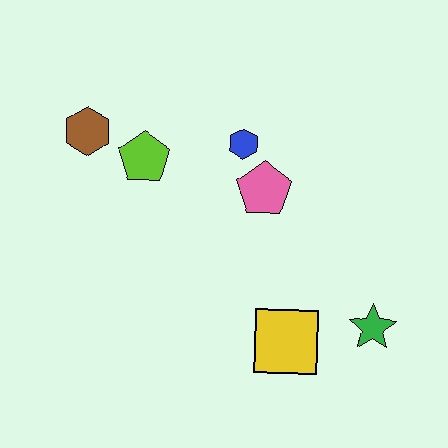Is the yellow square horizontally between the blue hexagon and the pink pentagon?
No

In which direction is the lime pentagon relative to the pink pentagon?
The lime pentagon is to the left of the pink pentagon.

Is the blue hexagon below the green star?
No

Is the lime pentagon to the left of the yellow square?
Yes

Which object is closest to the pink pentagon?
The blue hexagon is closest to the pink pentagon.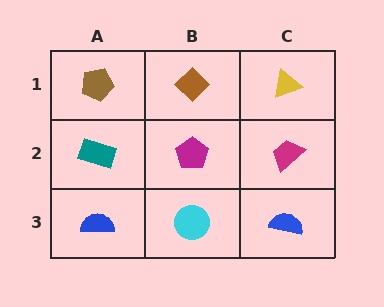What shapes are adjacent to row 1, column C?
A magenta trapezoid (row 2, column C), a brown diamond (row 1, column B).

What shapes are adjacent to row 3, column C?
A magenta trapezoid (row 2, column C), a cyan circle (row 3, column B).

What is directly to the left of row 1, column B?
A brown pentagon.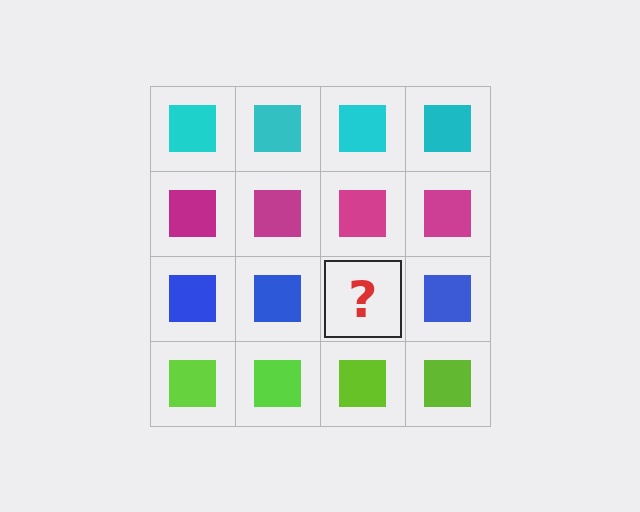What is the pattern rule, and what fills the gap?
The rule is that each row has a consistent color. The gap should be filled with a blue square.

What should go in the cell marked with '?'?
The missing cell should contain a blue square.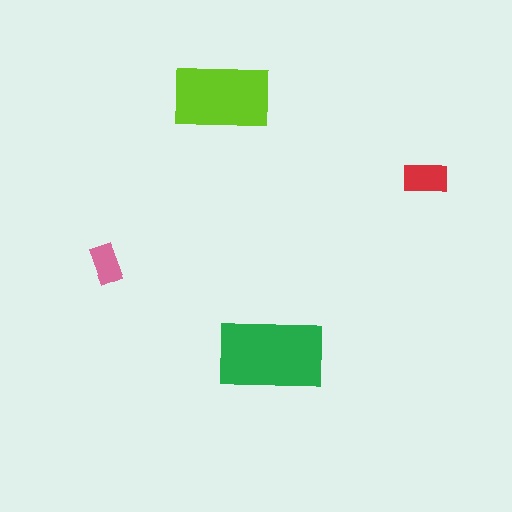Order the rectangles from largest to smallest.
the green one, the lime one, the red one, the pink one.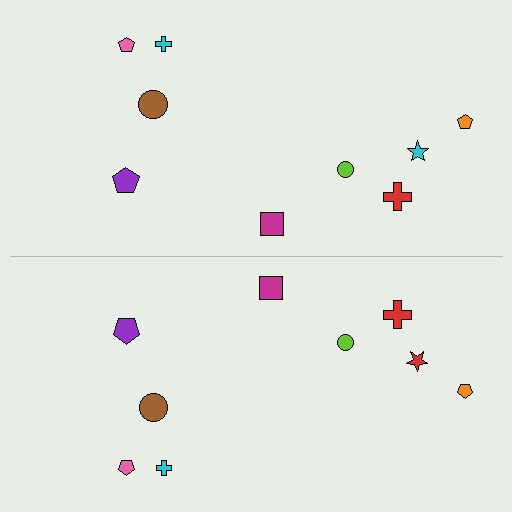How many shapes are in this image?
There are 18 shapes in this image.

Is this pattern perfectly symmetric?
No, the pattern is not perfectly symmetric. The red star on the bottom side breaks the symmetry — its mirror counterpart is cyan.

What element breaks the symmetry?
The red star on the bottom side breaks the symmetry — its mirror counterpart is cyan.